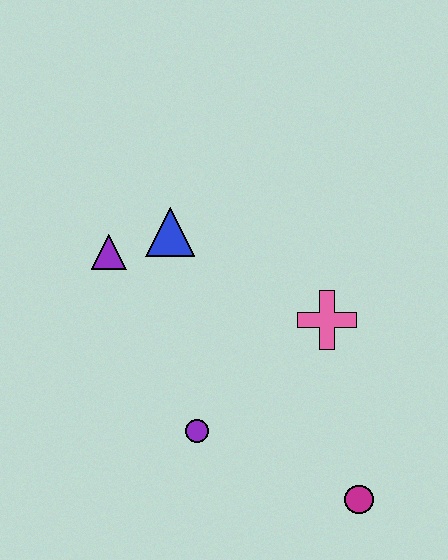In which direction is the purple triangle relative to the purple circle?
The purple triangle is above the purple circle.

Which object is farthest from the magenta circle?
The purple triangle is farthest from the magenta circle.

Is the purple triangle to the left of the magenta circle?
Yes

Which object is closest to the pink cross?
The purple circle is closest to the pink cross.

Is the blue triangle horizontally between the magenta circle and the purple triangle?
Yes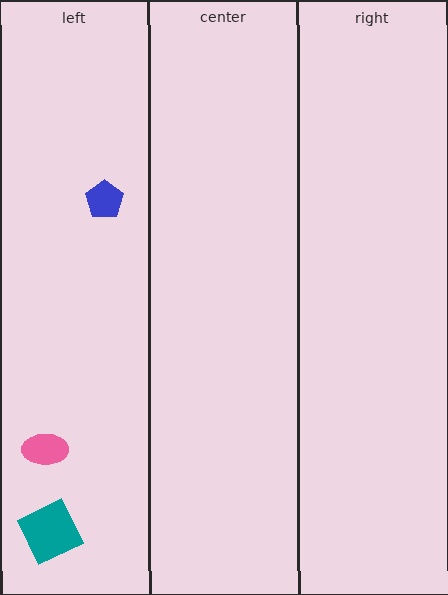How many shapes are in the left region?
3.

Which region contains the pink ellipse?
The left region.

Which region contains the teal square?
The left region.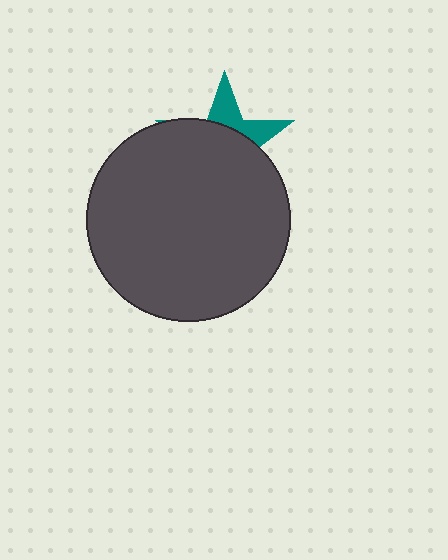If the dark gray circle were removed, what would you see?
You would see the complete teal star.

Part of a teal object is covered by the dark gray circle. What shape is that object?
It is a star.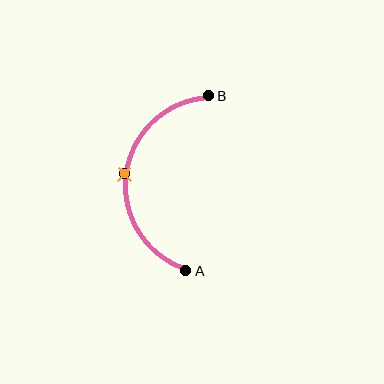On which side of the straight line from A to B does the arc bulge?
The arc bulges to the left of the straight line connecting A and B.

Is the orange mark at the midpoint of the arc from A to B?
Yes. The orange mark lies on the arc at equal arc-length from both A and B — it is the arc midpoint.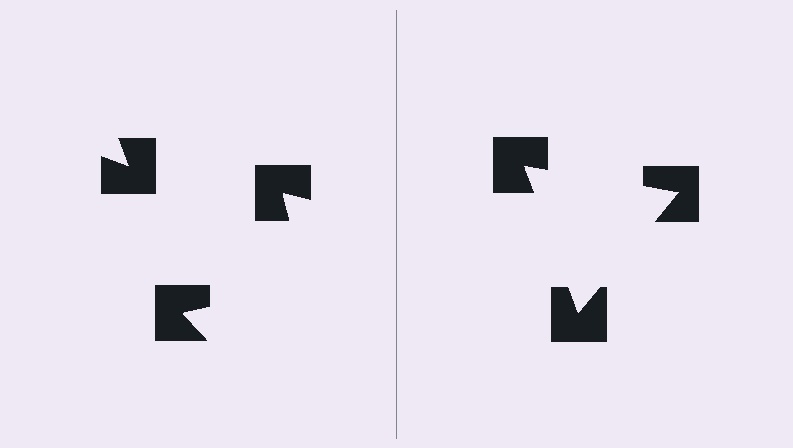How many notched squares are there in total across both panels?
6 — 3 on each side.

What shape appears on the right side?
An illusory triangle.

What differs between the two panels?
The notched squares are positioned identically on both sides; only the wedge orientations differ. On the right they align to a triangle; on the left they are misaligned.